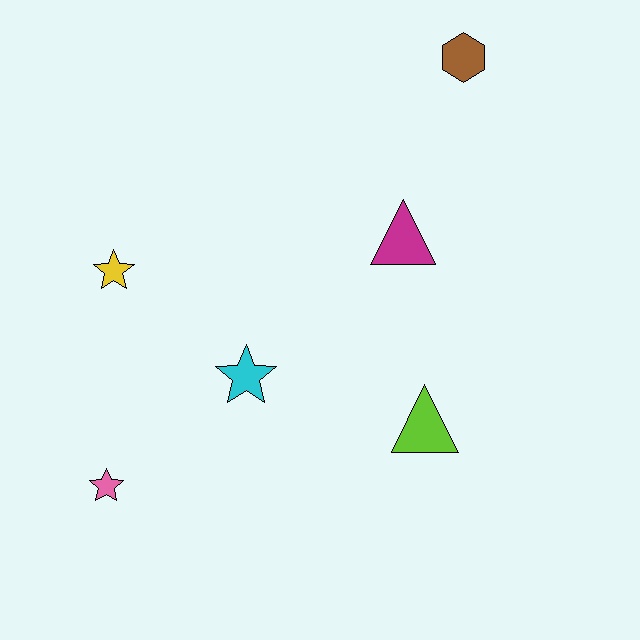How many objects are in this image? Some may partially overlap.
There are 6 objects.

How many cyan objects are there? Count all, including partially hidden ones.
There is 1 cyan object.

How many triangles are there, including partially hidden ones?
There are 2 triangles.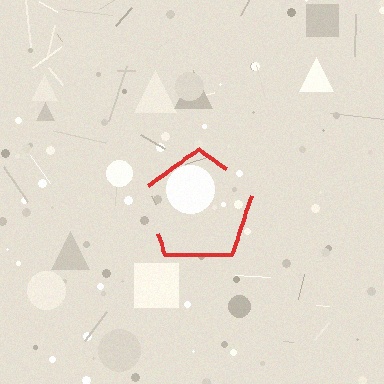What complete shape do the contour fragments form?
The contour fragments form a pentagon.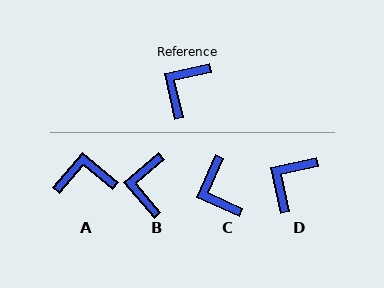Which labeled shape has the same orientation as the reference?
D.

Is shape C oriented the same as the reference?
No, it is off by about 53 degrees.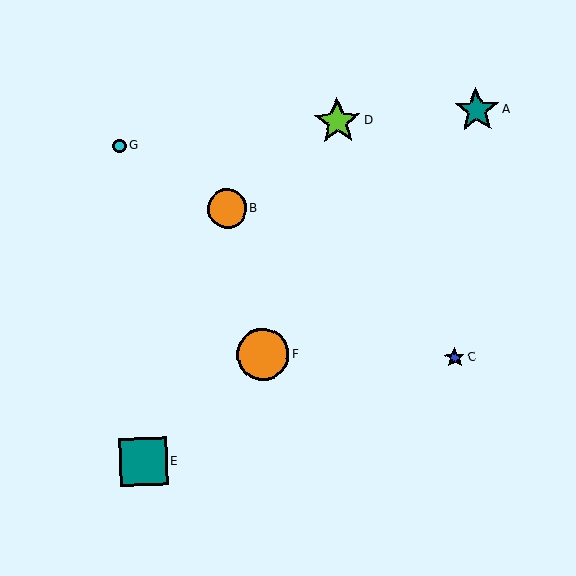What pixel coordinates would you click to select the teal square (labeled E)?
Click at (143, 462) to select the teal square E.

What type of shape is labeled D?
Shape D is a lime star.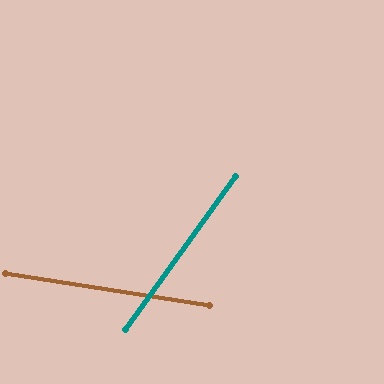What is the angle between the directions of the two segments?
Approximately 64 degrees.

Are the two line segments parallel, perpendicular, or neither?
Neither parallel nor perpendicular — they differ by about 64°.